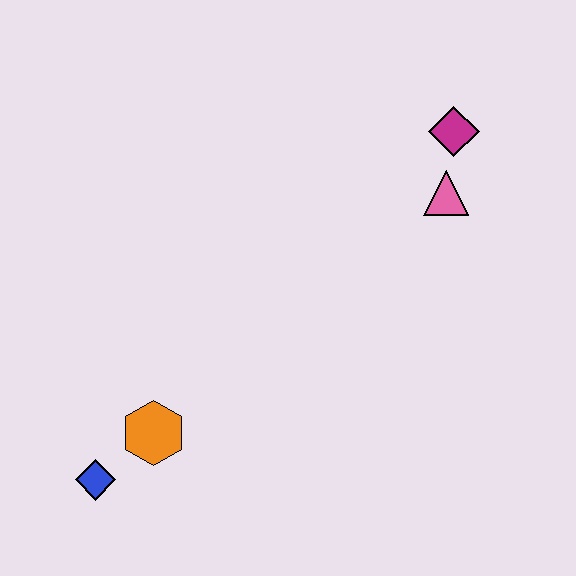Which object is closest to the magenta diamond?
The pink triangle is closest to the magenta diamond.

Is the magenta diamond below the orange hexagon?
No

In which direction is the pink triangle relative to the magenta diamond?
The pink triangle is below the magenta diamond.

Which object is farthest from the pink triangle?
The blue diamond is farthest from the pink triangle.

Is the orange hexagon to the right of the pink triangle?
No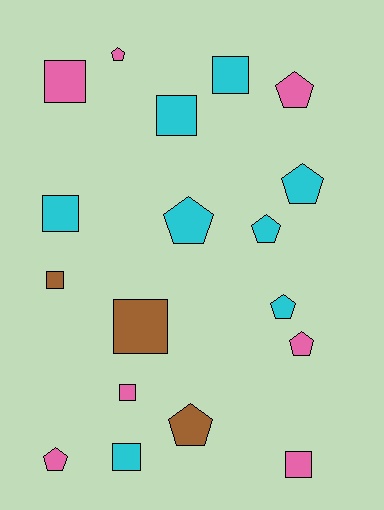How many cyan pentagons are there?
There are 4 cyan pentagons.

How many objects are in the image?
There are 18 objects.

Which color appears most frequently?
Cyan, with 8 objects.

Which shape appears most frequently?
Square, with 9 objects.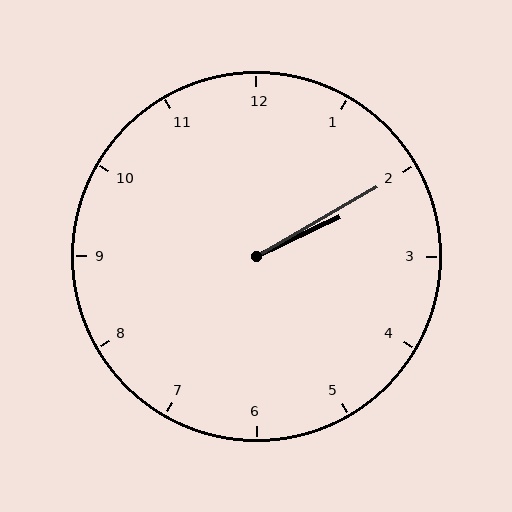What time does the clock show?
2:10.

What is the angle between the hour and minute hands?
Approximately 5 degrees.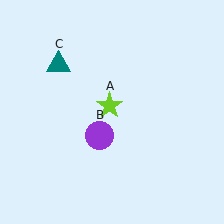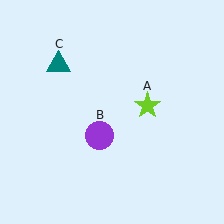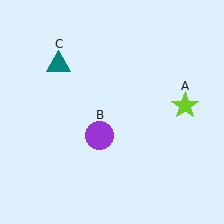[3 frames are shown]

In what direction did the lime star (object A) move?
The lime star (object A) moved right.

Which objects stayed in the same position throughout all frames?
Purple circle (object B) and teal triangle (object C) remained stationary.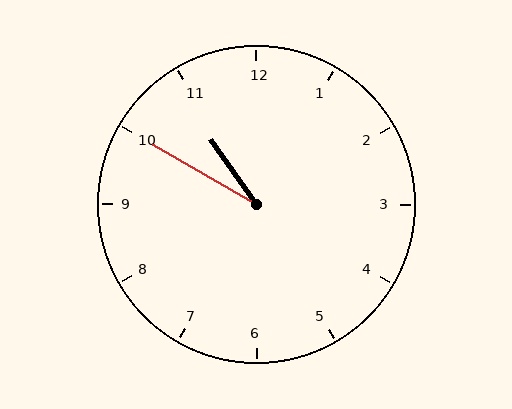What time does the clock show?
10:50.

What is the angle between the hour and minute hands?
Approximately 25 degrees.